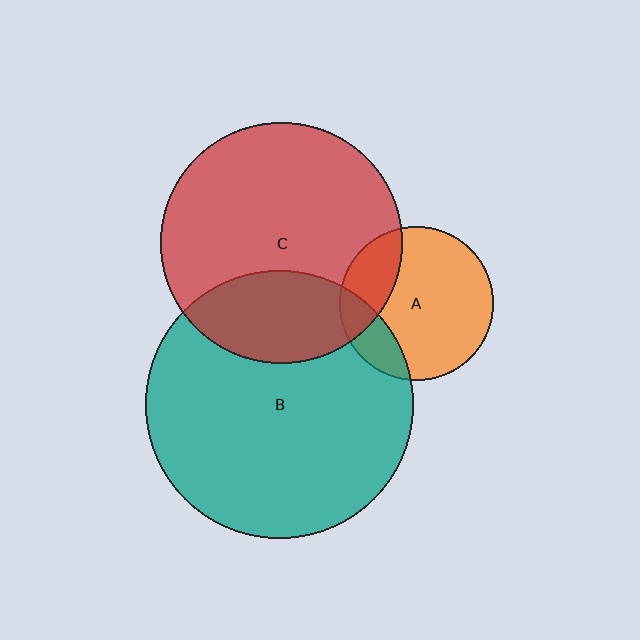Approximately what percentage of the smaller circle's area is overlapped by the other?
Approximately 30%.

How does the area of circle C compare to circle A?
Approximately 2.5 times.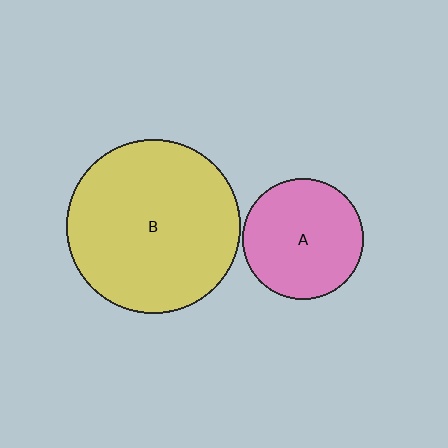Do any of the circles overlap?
No, none of the circles overlap.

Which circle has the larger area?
Circle B (yellow).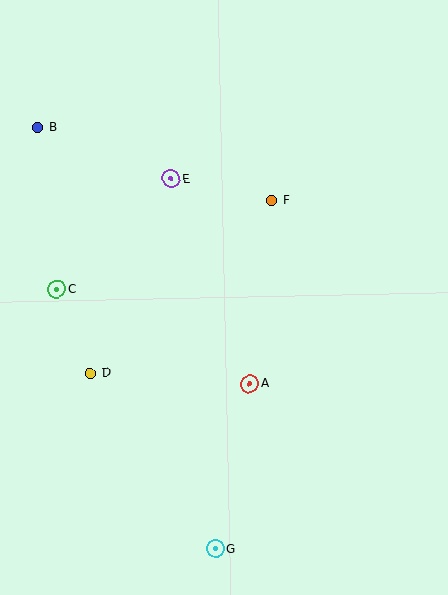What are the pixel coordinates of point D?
Point D is at (91, 373).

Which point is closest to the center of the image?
Point A at (249, 384) is closest to the center.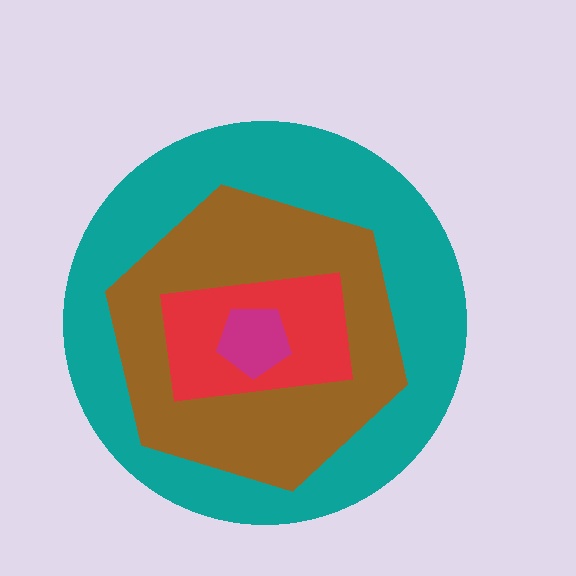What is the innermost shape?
The magenta pentagon.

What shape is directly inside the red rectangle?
The magenta pentagon.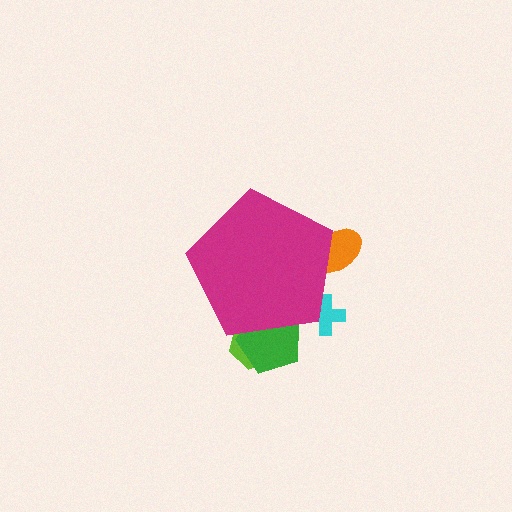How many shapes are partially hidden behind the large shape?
4 shapes are partially hidden.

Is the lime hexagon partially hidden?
Yes, the lime hexagon is partially hidden behind the magenta pentagon.